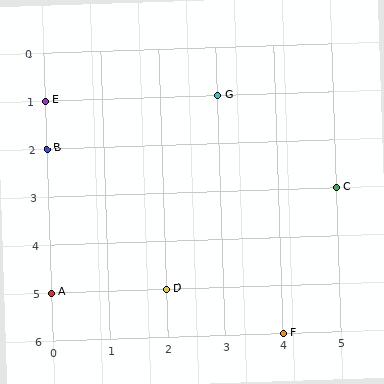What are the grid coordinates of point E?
Point E is at grid coordinates (0, 1).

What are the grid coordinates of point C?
Point C is at grid coordinates (5, 3).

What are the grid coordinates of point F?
Point F is at grid coordinates (4, 6).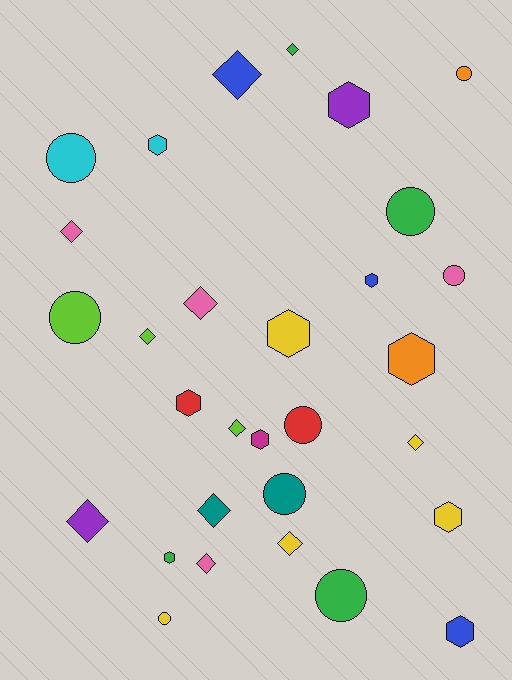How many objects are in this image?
There are 30 objects.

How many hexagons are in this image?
There are 10 hexagons.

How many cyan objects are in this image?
There are 2 cyan objects.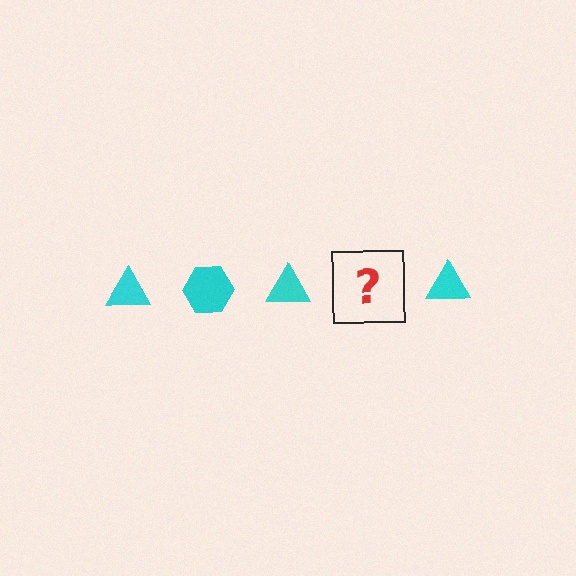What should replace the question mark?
The question mark should be replaced with a cyan hexagon.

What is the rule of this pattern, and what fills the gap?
The rule is that the pattern cycles through triangle, hexagon shapes in cyan. The gap should be filled with a cyan hexagon.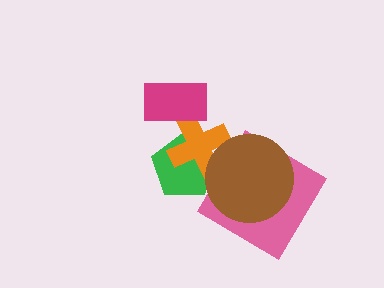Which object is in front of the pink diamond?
The brown circle is in front of the pink diamond.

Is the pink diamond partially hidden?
Yes, it is partially covered by another shape.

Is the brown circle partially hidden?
No, no other shape covers it.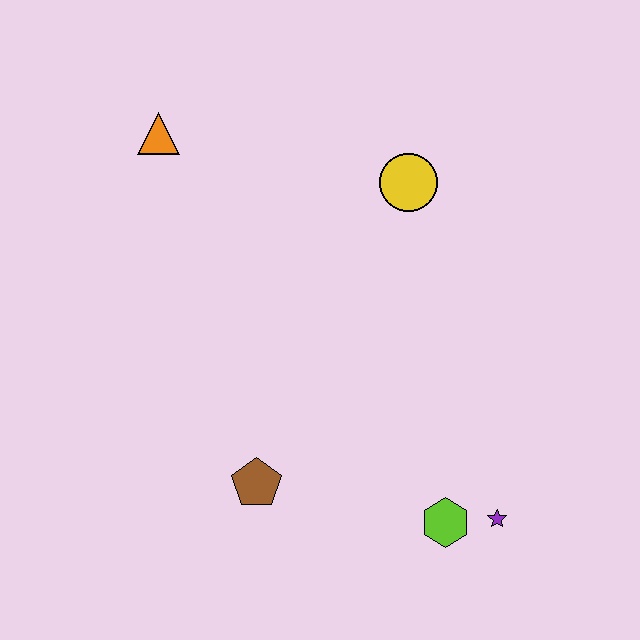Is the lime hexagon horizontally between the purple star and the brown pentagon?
Yes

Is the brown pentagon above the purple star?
Yes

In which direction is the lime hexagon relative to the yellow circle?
The lime hexagon is below the yellow circle.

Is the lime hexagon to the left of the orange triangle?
No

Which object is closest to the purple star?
The lime hexagon is closest to the purple star.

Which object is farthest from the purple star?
The orange triangle is farthest from the purple star.